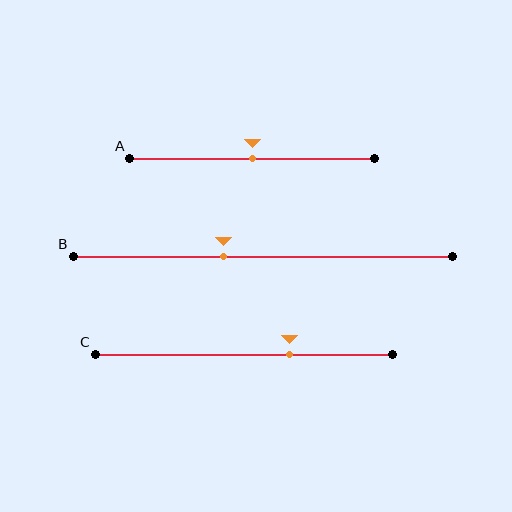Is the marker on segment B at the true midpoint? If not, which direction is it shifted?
No, the marker on segment B is shifted to the left by about 10% of the segment length.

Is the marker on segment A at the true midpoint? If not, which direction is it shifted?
Yes, the marker on segment A is at the true midpoint.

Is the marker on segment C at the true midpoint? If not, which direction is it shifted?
No, the marker on segment C is shifted to the right by about 15% of the segment length.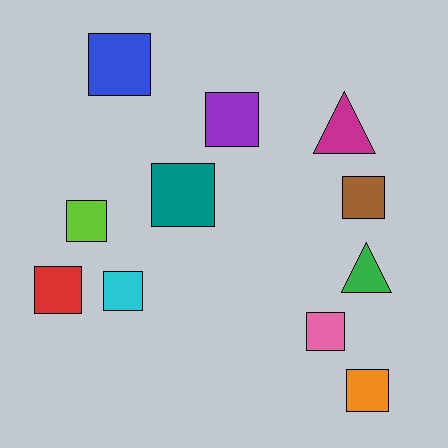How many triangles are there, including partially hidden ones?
There are 2 triangles.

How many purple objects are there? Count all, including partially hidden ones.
There is 1 purple object.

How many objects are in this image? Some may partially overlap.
There are 11 objects.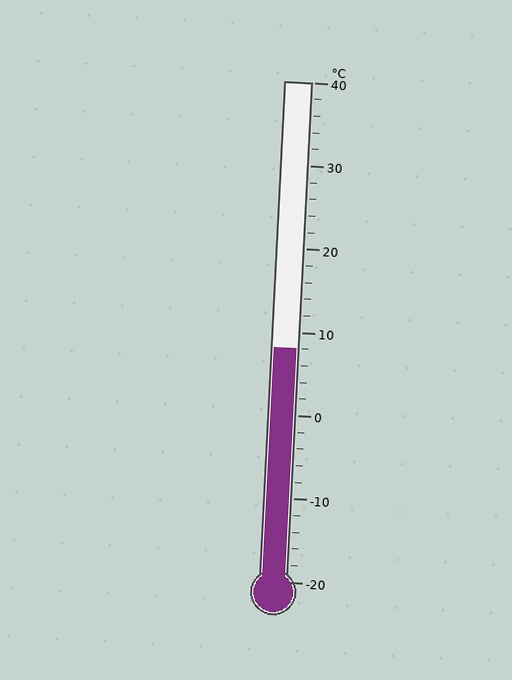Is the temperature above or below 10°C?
The temperature is below 10°C.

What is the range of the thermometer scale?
The thermometer scale ranges from -20°C to 40°C.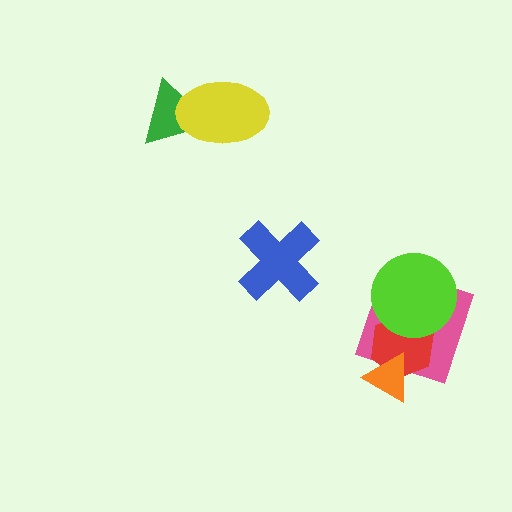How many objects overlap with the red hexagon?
3 objects overlap with the red hexagon.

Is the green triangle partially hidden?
Yes, it is partially covered by another shape.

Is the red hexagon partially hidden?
Yes, it is partially covered by another shape.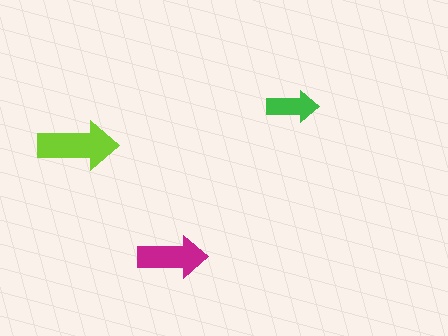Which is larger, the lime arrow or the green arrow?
The lime one.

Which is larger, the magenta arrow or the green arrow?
The magenta one.